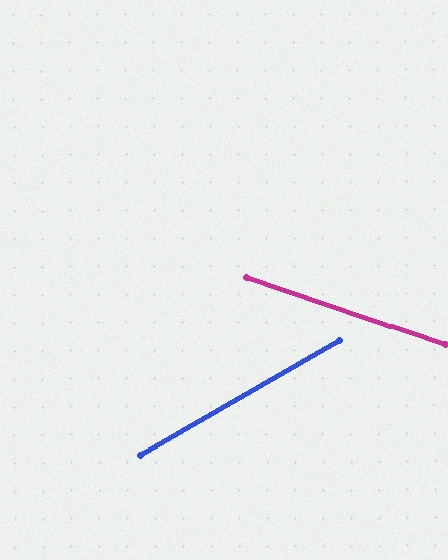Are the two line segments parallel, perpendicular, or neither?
Neither parallel nor perpendicular — they differ by about 49°.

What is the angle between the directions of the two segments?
Approximately 49 degrees.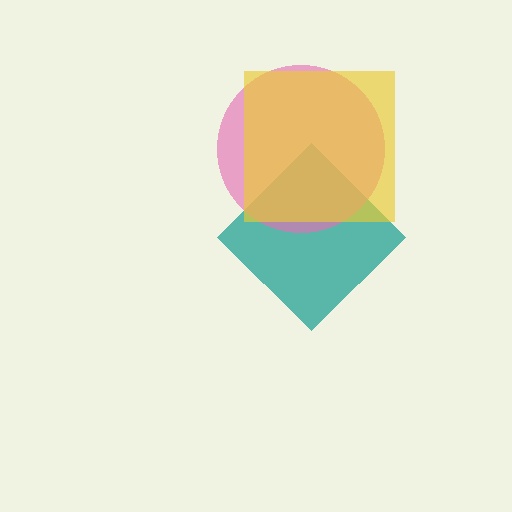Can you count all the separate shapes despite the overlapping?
Yes, there are 3 separate shapes.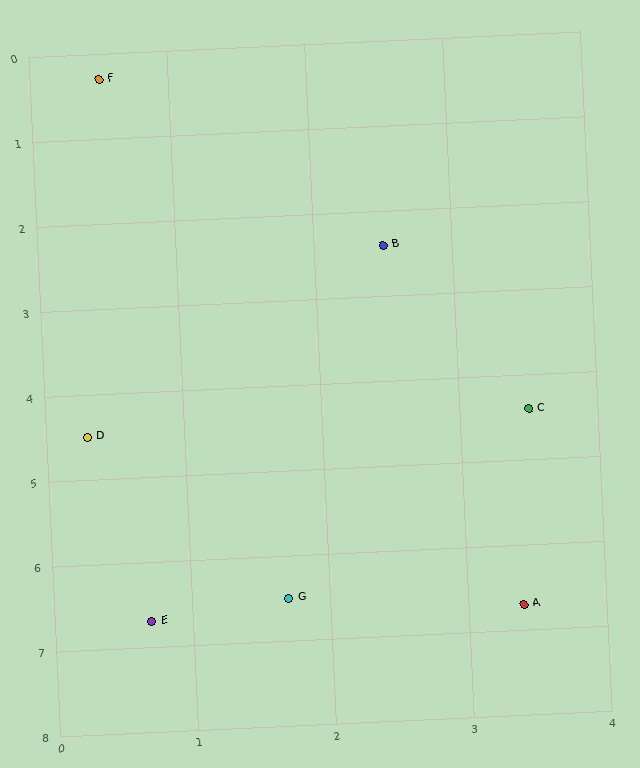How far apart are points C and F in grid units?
Points C and F are about 5.1 grid units apart.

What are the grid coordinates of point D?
Point D is at approximately (0.3, 4.5).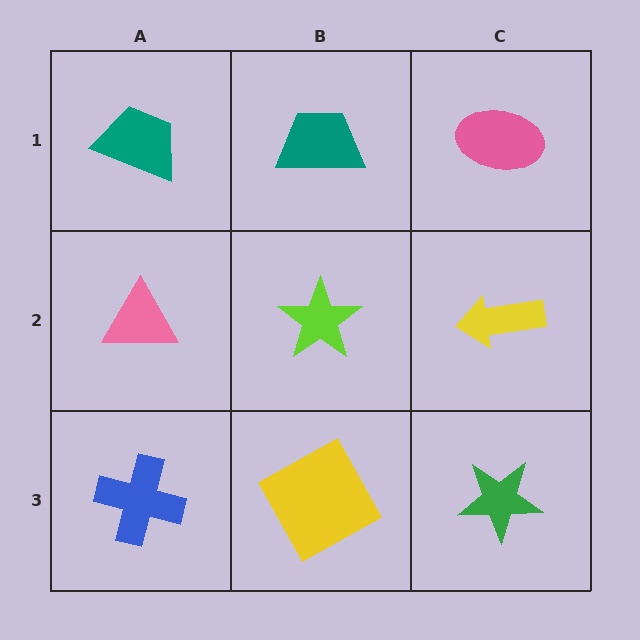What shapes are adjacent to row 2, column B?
A teal trapezoid (row 1, column B), a yellow square (row 3, column B), a pink triangle (row 2, column A), a yellow arrow (row 2, column C).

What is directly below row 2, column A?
A blue cross.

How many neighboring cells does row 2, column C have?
3.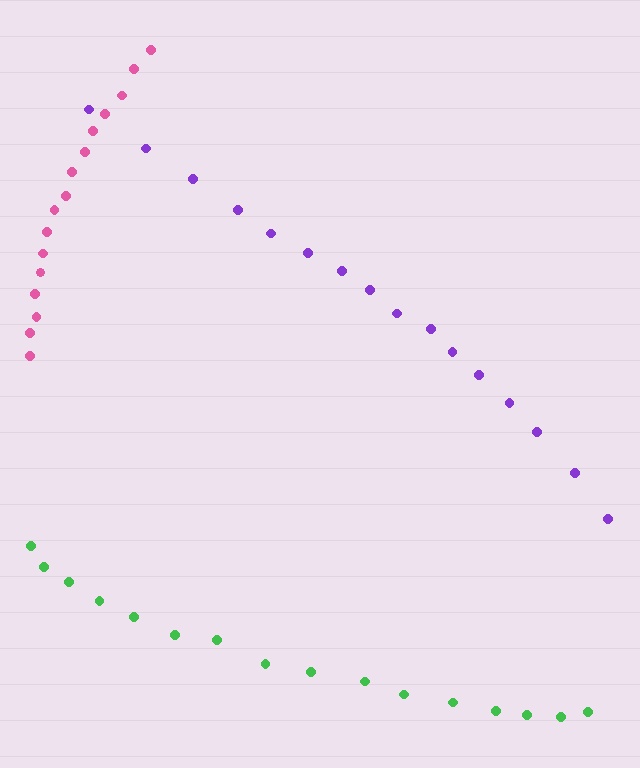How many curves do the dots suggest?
There are 3 distinct paths.